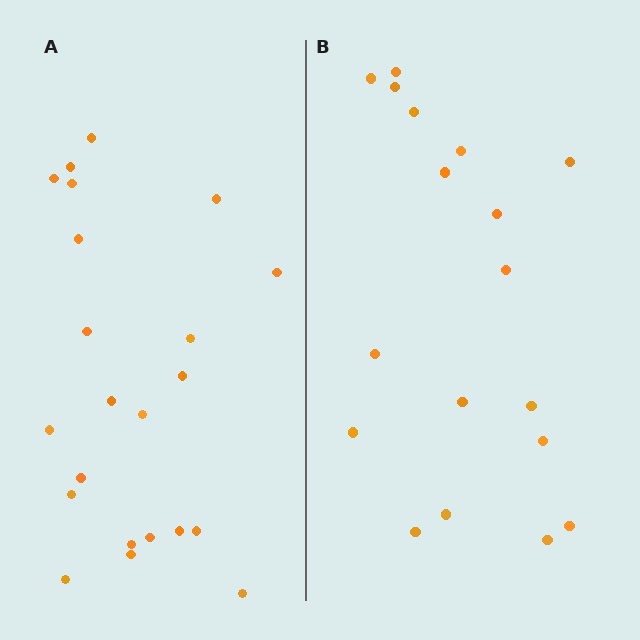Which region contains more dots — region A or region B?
Region A (the left region) has more dots.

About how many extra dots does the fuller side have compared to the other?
Region A has about 4 more dots than region B.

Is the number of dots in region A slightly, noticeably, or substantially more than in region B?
Region A has only slightly more — the two regions are fairly close. The ratio is roughly 1.2 to 1.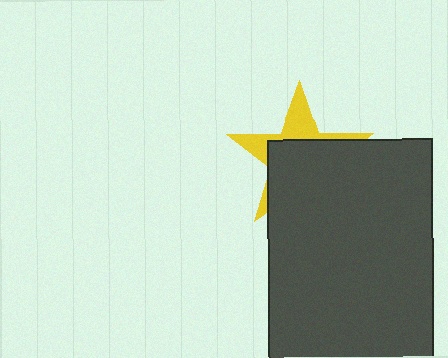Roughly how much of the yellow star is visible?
A small part of it is visible (roughly 35%).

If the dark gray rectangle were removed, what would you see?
You would see the complete yellow star.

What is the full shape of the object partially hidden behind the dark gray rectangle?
The partially hidden object is a yellow star.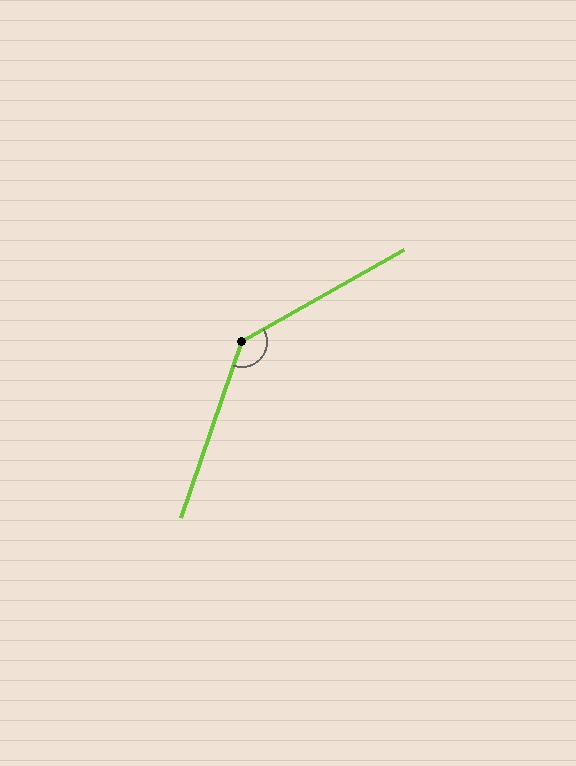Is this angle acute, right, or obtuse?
It is obtuse.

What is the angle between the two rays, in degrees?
Approximately 139 degrees.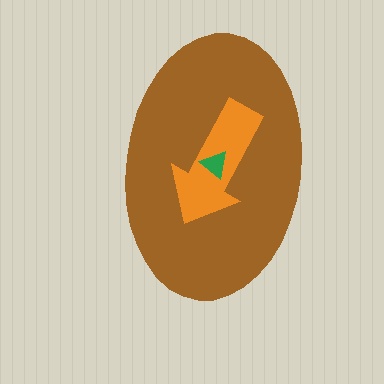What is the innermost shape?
The green triangle.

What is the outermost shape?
The brown ellipse.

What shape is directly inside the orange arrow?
The green triangle.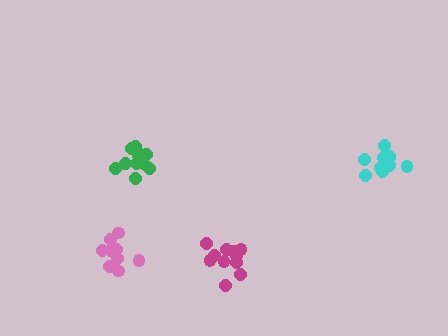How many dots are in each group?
Group 1: 12 dots, Group 2: 9 dots, Group 3: 11 dots, Group 4: 12 dots (44 total).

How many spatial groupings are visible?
There are 4 spatial groupings.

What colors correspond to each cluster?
The clusters are colored: magenta, pink, cyan, green.